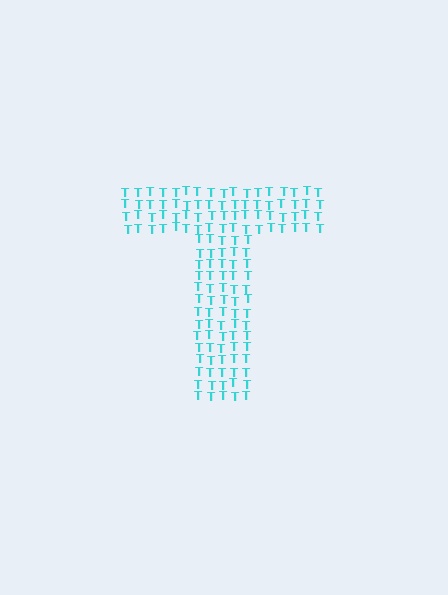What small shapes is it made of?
It is made of small letter T's.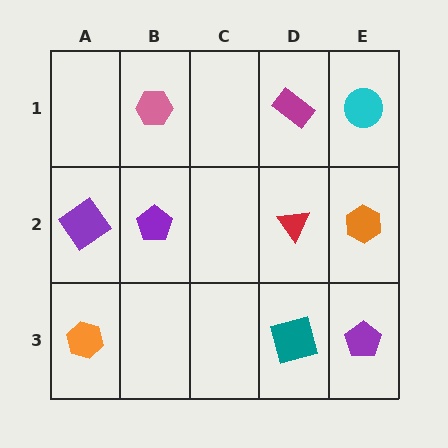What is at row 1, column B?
A pink hexagon.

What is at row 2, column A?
A purple diamond.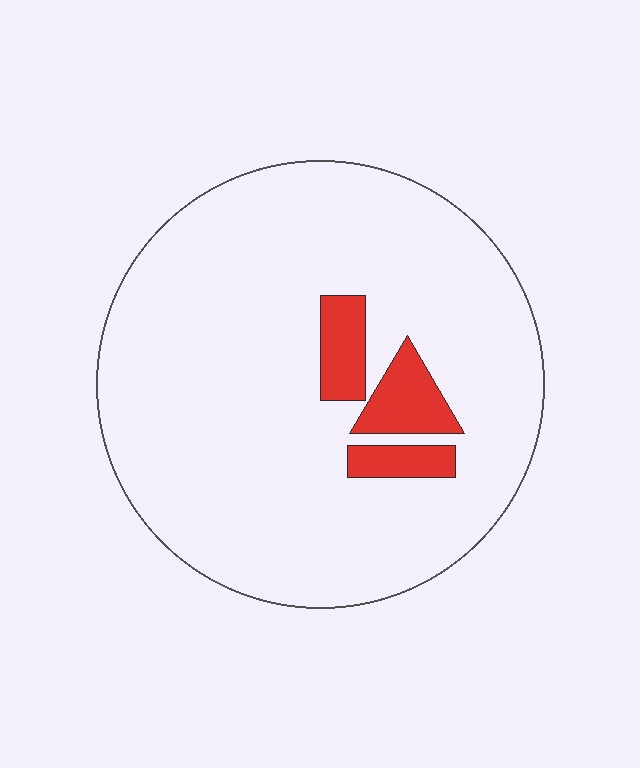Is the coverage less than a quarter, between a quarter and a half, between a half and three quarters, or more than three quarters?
Less than a quarter.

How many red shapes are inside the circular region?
3.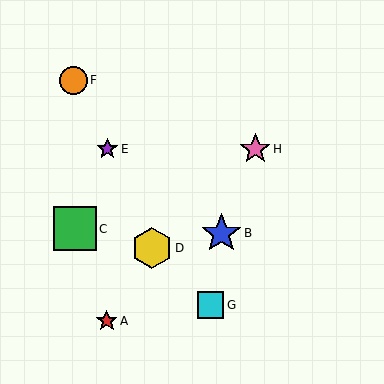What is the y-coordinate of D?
Object D is at y≈248.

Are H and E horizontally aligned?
Yes, both are at y≈149.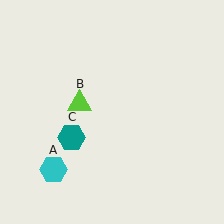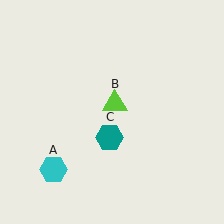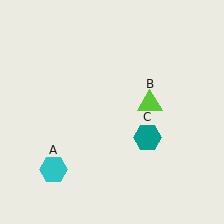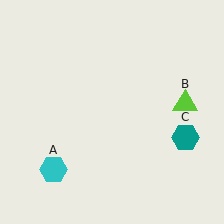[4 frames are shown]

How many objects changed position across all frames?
2 objects changed position: lime triangle (object B), teal hexagon (object C).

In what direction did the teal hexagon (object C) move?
The teal hexagon (object C) moved right.